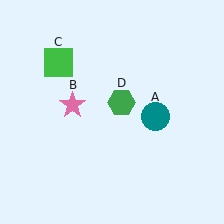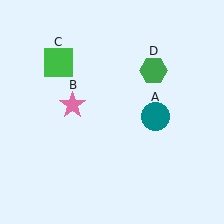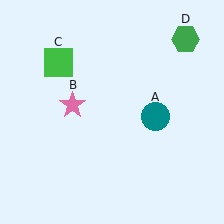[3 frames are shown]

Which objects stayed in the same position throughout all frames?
Teal circle (object A) and pink star (object B) and green square (object C) remained stationary.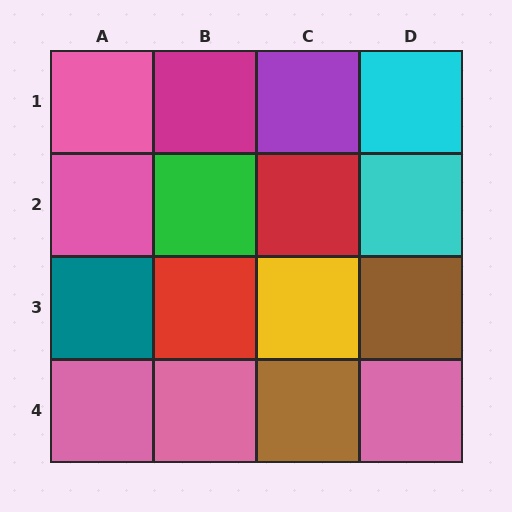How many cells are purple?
1 cell is purple.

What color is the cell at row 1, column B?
Magenta.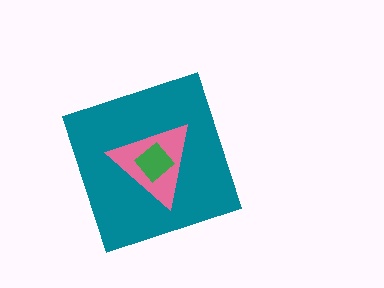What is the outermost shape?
The teal diamond.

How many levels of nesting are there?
3.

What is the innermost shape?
The green diamond.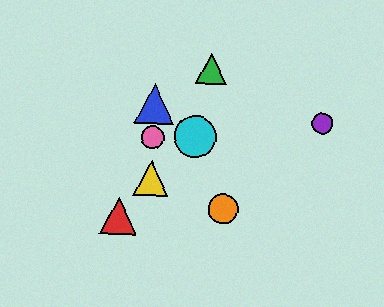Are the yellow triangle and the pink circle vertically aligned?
Yes, both are at x≈151.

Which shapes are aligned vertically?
The blue triangle, the yellow triangle, the pink circle are aligned vertically.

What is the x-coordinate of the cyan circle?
The cyan circle is at x≈195.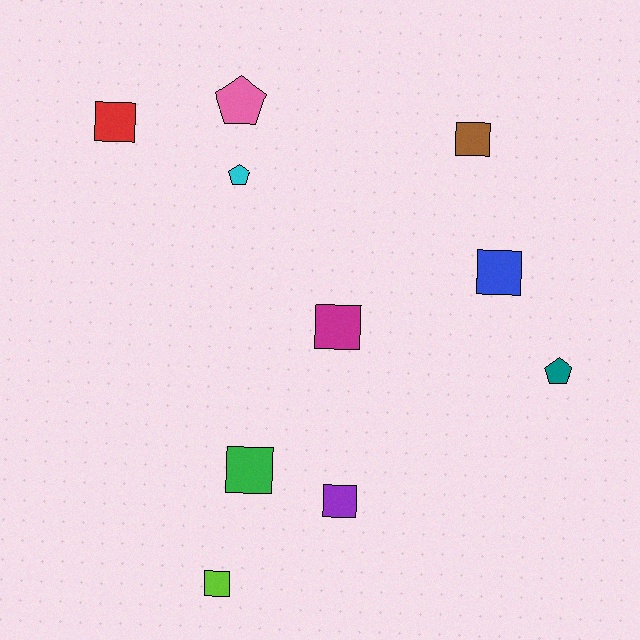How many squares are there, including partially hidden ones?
There are 7 squares.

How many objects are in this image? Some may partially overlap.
There are 10 objects.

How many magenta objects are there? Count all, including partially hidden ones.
There is 1 magenta object.